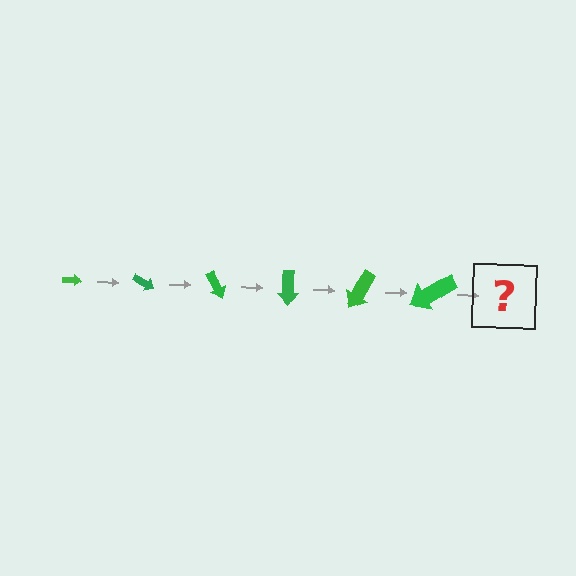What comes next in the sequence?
The next element should be an arrow, larger than the previous one and rotated 180 degrees from the start.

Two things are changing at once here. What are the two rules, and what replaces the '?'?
The two rules are that the arrow grows larger each step and it rotates 30 degrees each step. The '?' should be an arrow, larger than the previous one and rotated 180 degrees from the start.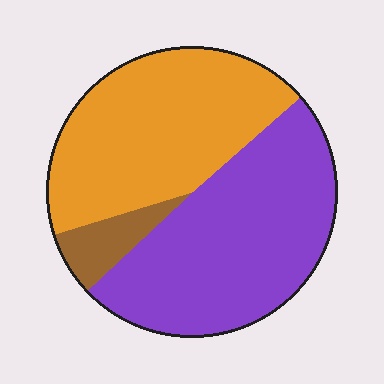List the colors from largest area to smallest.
From largest to smallest: purple, orange, brown.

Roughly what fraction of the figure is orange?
Orange takes up between a third and a half of the figure.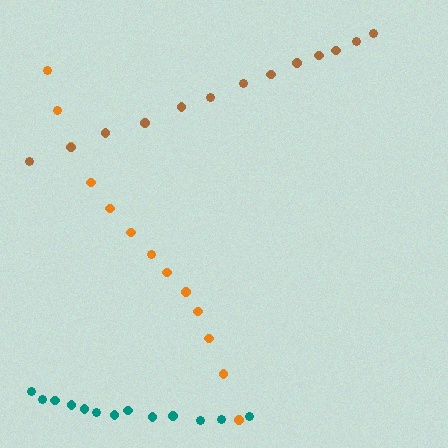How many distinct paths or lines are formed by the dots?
There are 3 distinct paths.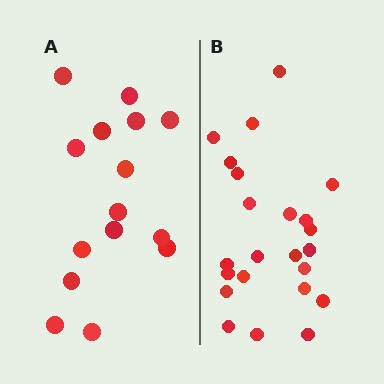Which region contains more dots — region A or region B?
Region B (the right region) has more dots.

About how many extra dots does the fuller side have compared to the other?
Region B has roughly 8 or so more dots than region A.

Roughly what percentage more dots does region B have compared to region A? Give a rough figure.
About 55% more.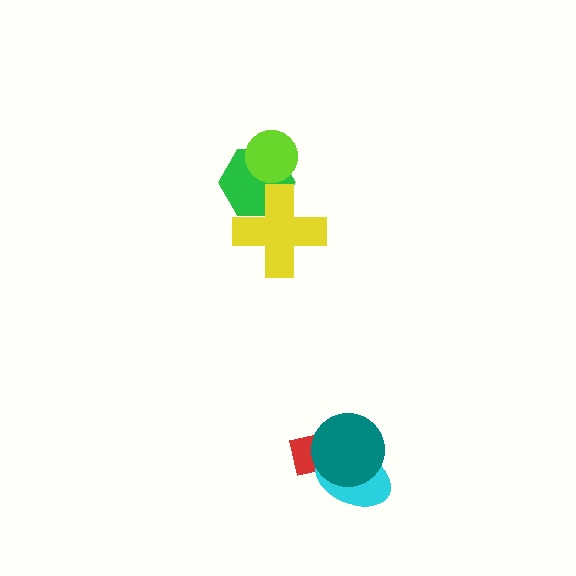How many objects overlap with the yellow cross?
1 object overlaps with the yellow cross.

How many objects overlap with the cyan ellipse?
2 objects overlap with the cyan ellipse.